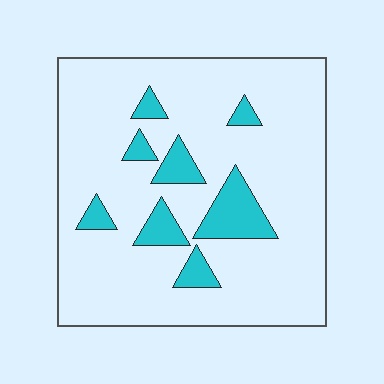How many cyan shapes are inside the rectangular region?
8.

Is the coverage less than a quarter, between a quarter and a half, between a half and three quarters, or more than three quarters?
Less than a quarter.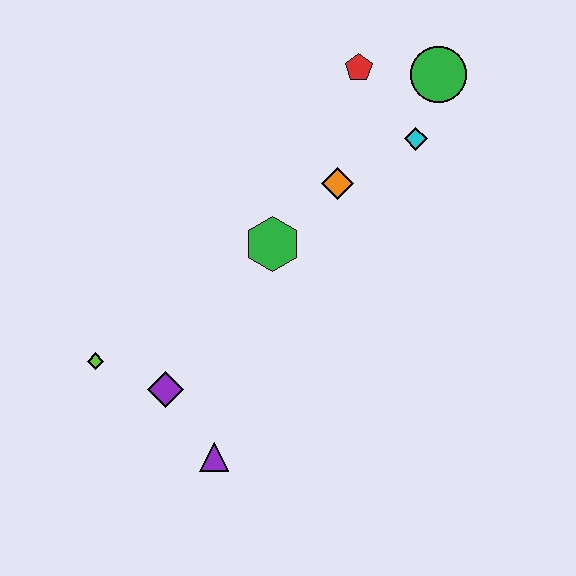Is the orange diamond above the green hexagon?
Yes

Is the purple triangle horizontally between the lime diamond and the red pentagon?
Yes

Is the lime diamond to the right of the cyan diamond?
No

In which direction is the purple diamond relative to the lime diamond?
The purple diamond is to the right of the lime diamond.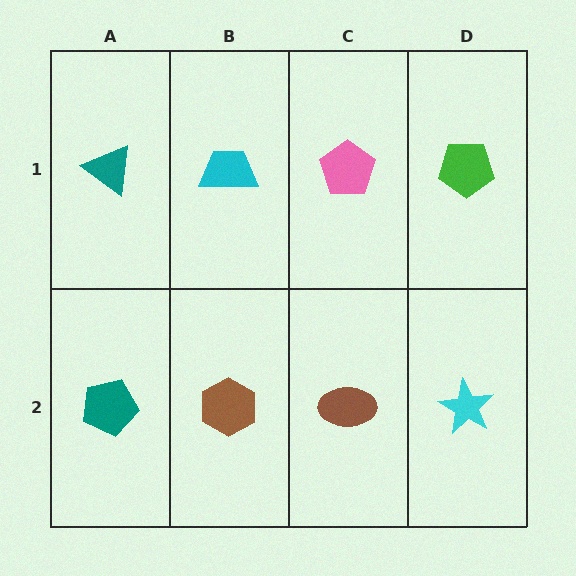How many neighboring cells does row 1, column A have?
2.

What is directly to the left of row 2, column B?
A teal pentagon.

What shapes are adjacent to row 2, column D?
A green pentagon (row 1, column D), a brown ellipse (row 2, column C).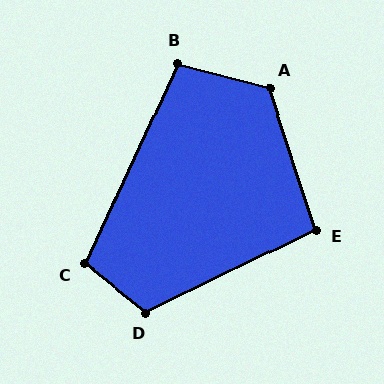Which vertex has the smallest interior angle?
E, at approximately 98 degrees.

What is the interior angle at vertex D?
Approximately 115 degrees (obtuse).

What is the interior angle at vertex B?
Approximately 100 degrees (obtuse).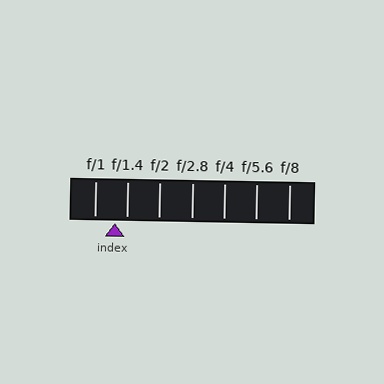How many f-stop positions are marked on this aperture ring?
There are 7 f-stop positions marked.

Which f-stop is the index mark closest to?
The index mark is closest to f/1.4.